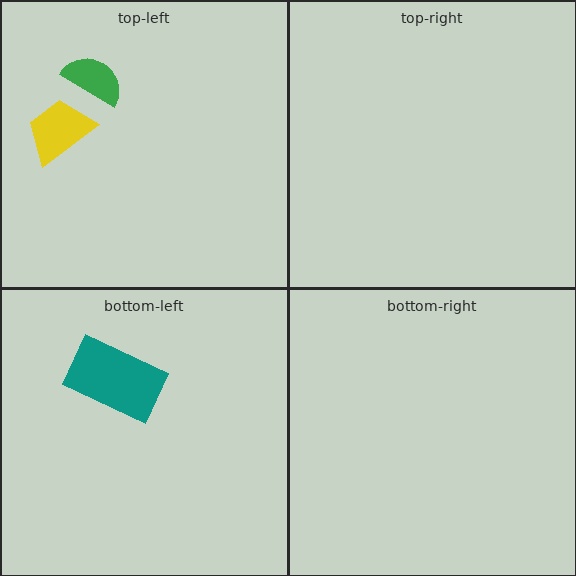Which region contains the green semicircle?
The top-left region.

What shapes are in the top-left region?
The green semicircle, the yellow trapezoid.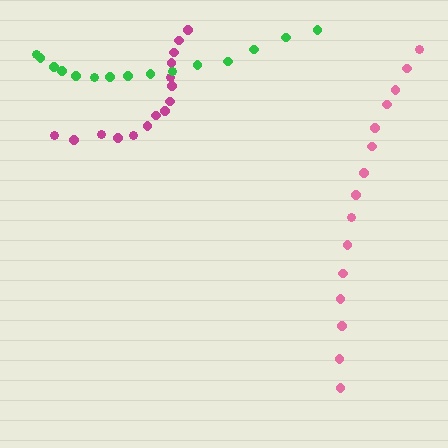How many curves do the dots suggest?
There are 3 distinct paths.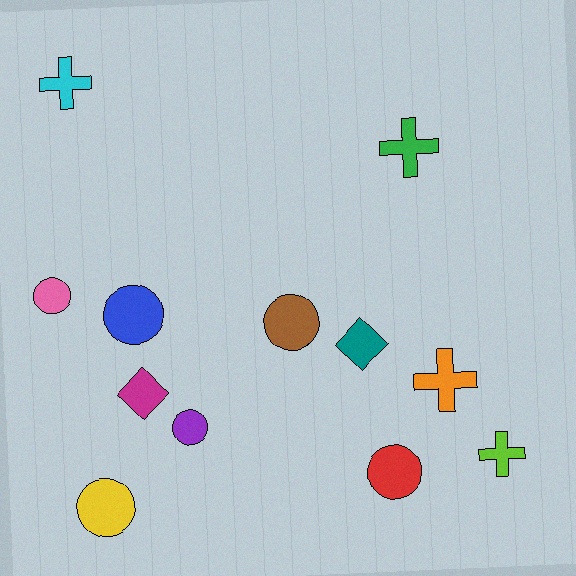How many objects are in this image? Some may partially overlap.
There are 12 objects.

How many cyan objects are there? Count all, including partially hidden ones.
There is 1 cyan object.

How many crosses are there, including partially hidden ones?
There are 4 crosses.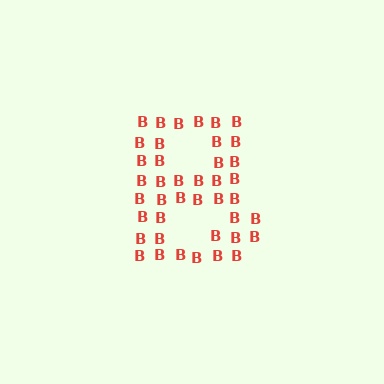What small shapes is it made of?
It is made of small letter B's.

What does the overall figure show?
The overall figure shows the letter B.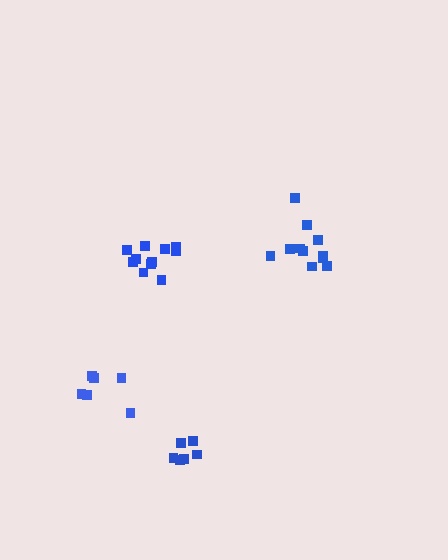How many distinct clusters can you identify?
There are 4 distinct clusters.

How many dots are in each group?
Group 1: 11 dots, Group 2: 6 dots, Group 3: 6 dots, Group 4: 11 dots (34 total).